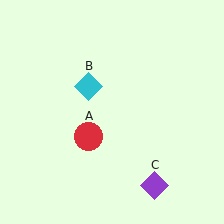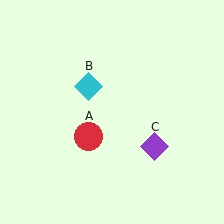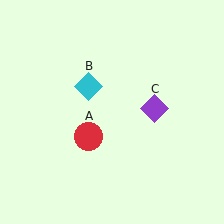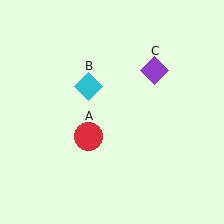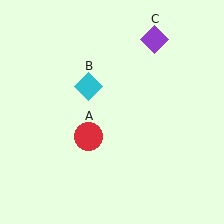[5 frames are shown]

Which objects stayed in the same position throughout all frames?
Red circle (object A) and cyan diamond (object B) remained stationary.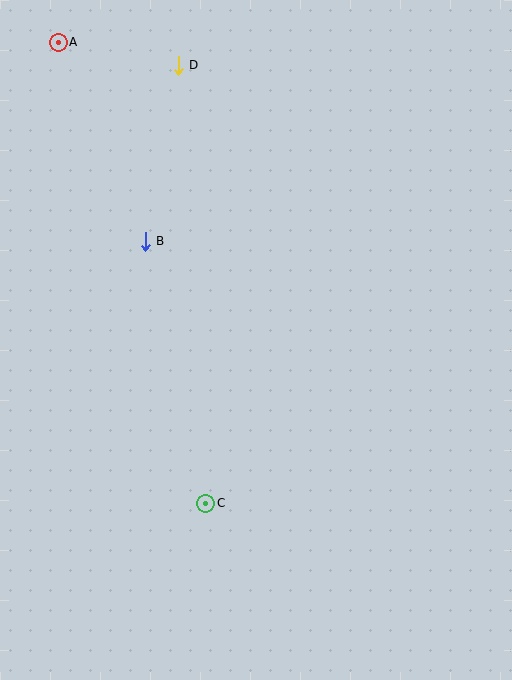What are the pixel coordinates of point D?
Point D is at (178, 65).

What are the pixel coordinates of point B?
Point B is at (145, 241).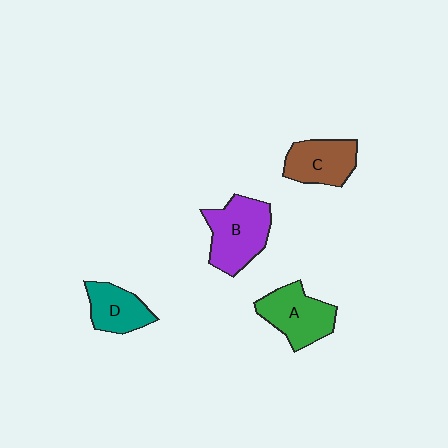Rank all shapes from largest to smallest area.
From largest to smallest: B (purple), A (green), C (brown), D (teal).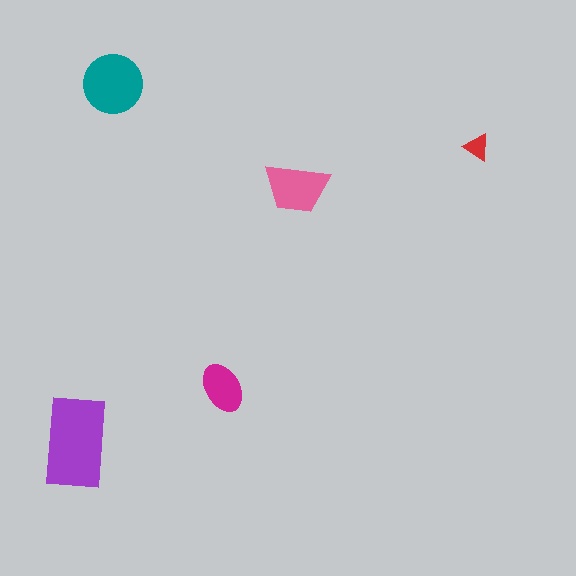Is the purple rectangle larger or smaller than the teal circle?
Larger.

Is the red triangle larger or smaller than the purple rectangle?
Smaller.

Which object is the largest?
The purple rectangle.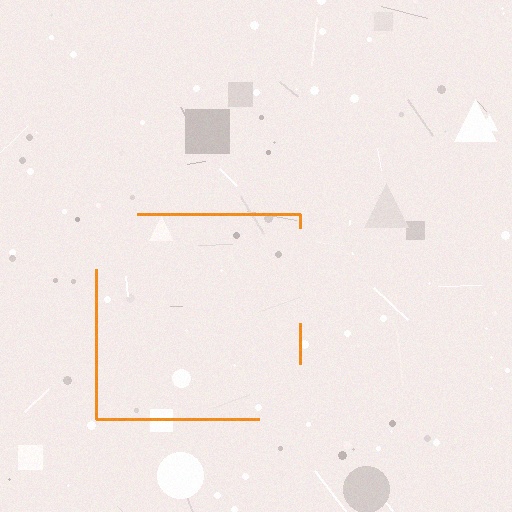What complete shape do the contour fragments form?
The contour fragments form a square.